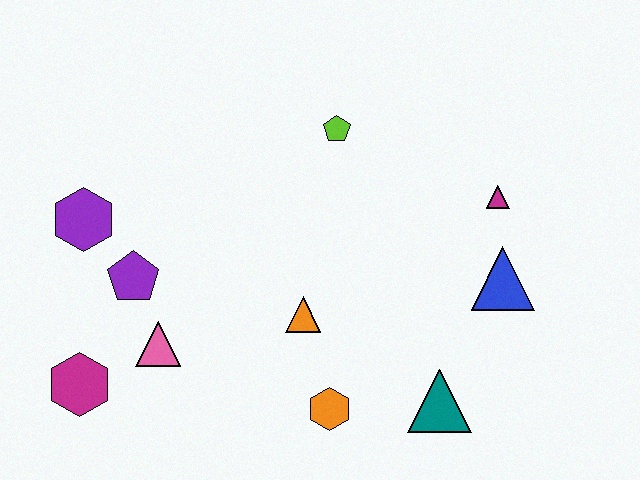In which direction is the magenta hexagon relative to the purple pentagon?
The magenta hexagon is below the purple pentagon.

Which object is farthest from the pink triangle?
The magenta triangle is farthest from the pink triangle.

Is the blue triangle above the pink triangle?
Yes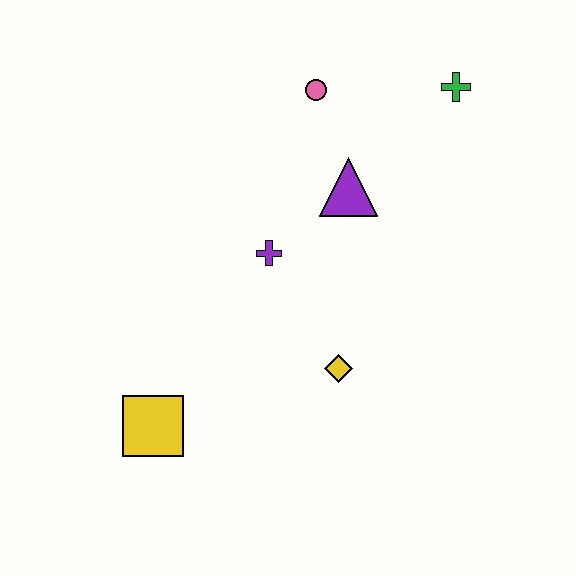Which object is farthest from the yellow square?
The green cross is farthest from the yellow square.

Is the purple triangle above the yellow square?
Yes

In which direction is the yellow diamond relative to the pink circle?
The yellow diamond is below the pink circle.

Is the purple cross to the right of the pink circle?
No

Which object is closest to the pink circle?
The purple triangle is closest to the pink circle.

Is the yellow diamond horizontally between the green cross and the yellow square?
Yes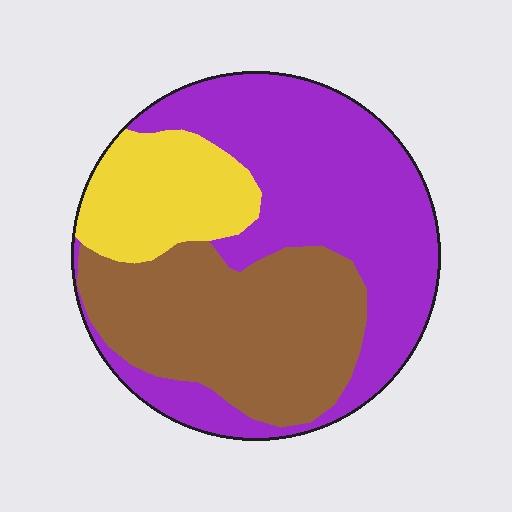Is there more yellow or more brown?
Brown.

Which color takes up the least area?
Yellow, at roughly 15%.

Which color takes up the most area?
Purple, at roughly 50%.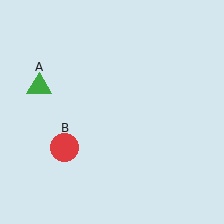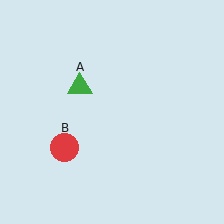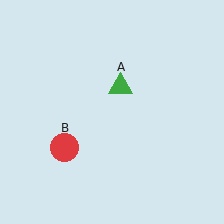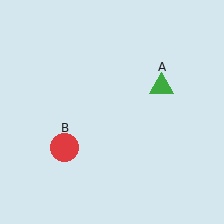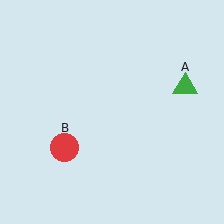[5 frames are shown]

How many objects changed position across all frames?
1 object changed position: green triangle (object A).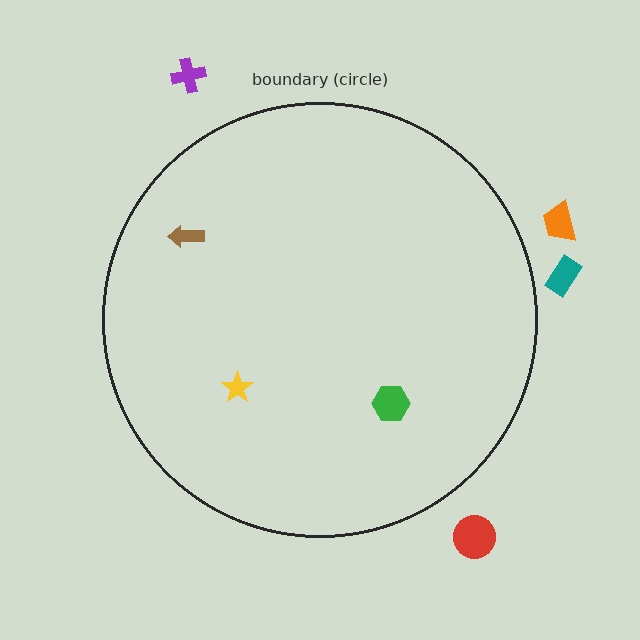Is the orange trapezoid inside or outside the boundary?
Outside.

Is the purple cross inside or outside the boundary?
Outside.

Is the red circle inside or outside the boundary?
Outside.